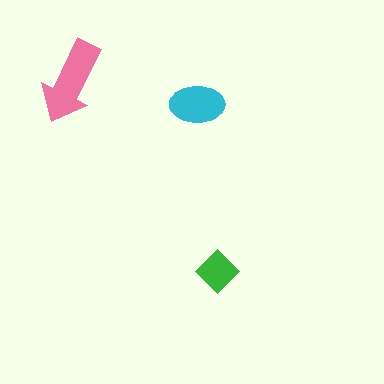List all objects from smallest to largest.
The green diamond, the cyan ellipse, the pink arrow.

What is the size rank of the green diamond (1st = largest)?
3rd.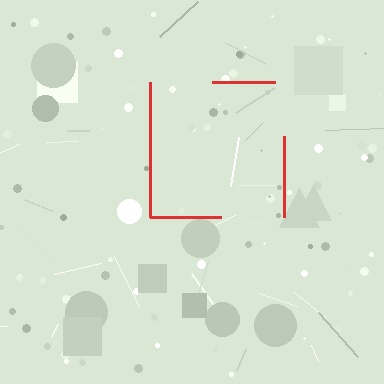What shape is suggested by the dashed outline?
The dashed outline suggests a square.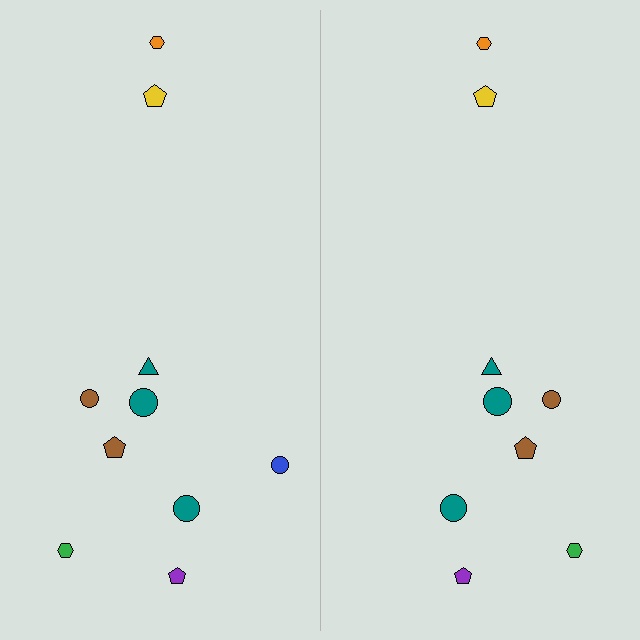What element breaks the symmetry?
A blue circle is missing from the right side.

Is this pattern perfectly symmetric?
No, the pattern is not perfectly symmetric. A blue circle is missing from the right side.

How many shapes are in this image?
There are 19 shapes in this image.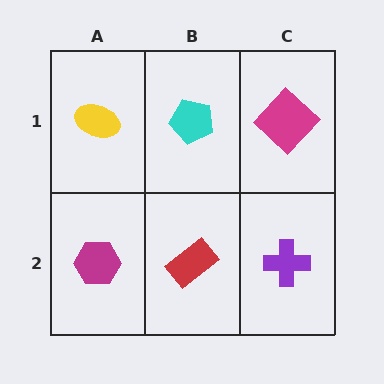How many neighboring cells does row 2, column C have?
2.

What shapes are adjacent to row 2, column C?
A magenta diamond (row 1, column C), a red rectangle (row 2, column B).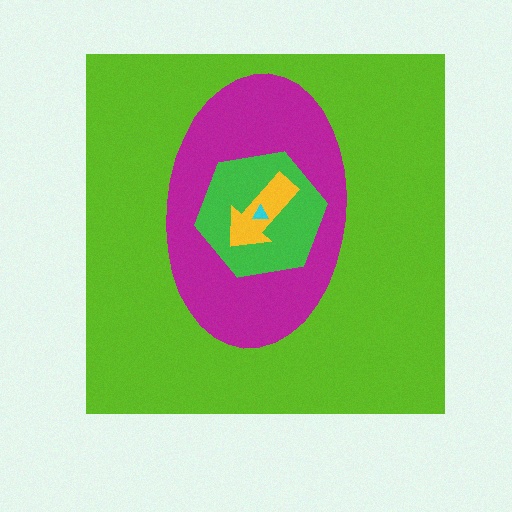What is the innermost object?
The cyan triangle.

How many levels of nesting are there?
5.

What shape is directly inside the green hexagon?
The yellow arrow.